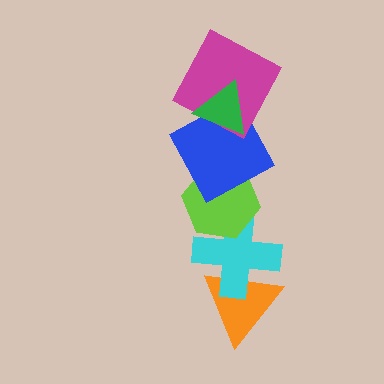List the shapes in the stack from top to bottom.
From top to bottom: the green triangle, the magenta square, the blue square, the lime hexagon, the cyan cross, the orange triangle.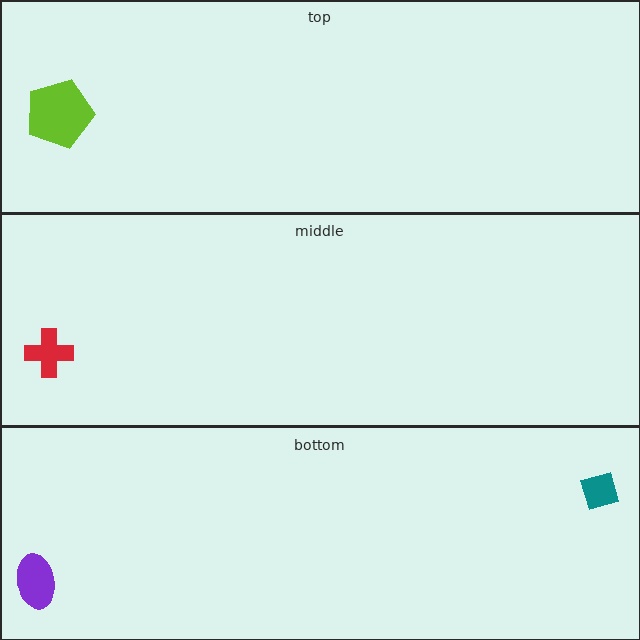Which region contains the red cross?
The middle region.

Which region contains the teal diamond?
The bottom region.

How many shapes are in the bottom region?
2.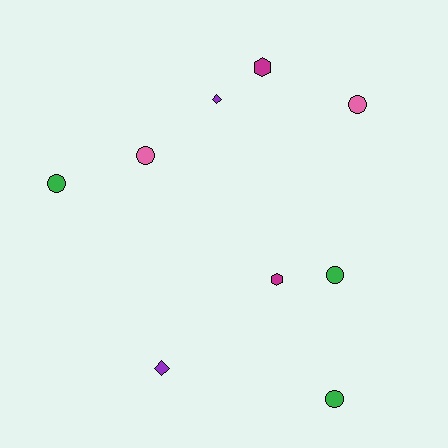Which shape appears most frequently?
Circle, with 5 objects.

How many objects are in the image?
There are 9 objects.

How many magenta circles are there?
There are no magenta circles.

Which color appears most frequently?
Green, with 3 objects.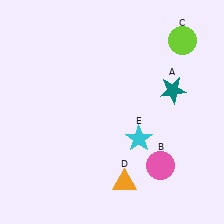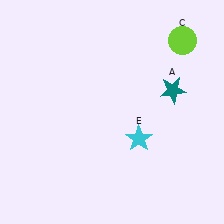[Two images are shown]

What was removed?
The pink circle (B), the orange triangle (D) were removed in Image 2.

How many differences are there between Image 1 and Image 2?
There are 2 differences between the two images.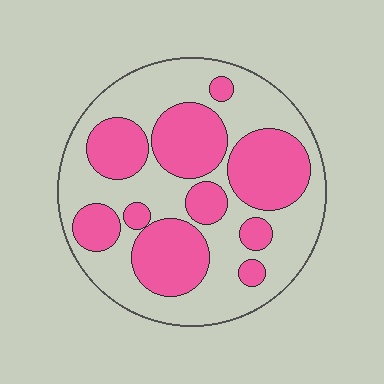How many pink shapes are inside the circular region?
10.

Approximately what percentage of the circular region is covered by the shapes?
Approximately 40%.